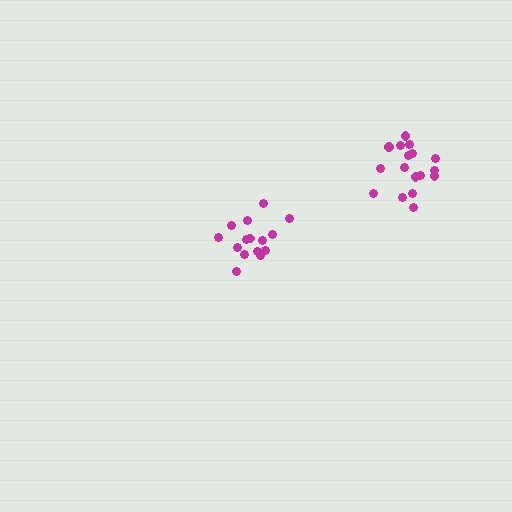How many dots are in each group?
Group 1: 15 dots, Group 2: 17 dots (32 total).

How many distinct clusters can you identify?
There are 2 distinct clusters.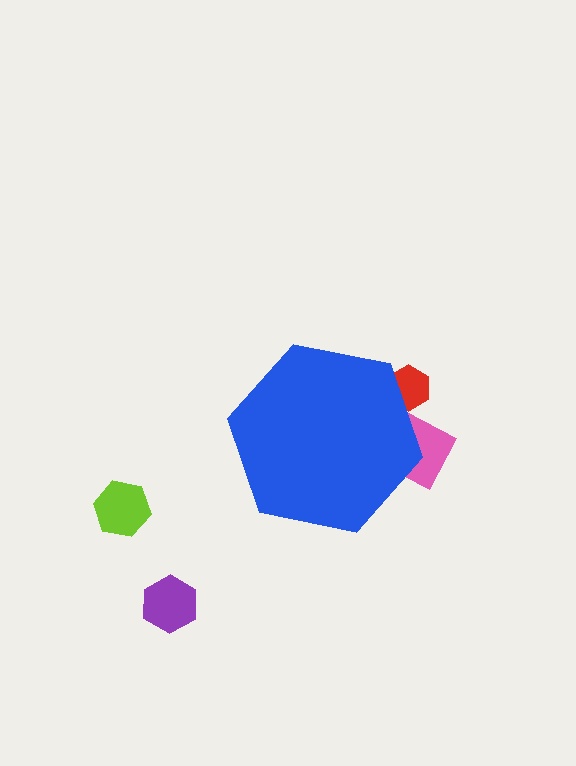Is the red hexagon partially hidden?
Yes, the red hexagon is partially hidden behind the blue hexagon.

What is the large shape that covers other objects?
A blue hexagon.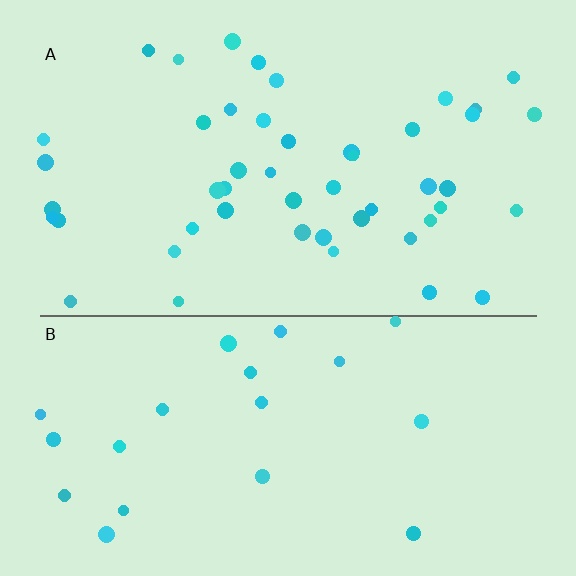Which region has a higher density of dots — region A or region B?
A (the top).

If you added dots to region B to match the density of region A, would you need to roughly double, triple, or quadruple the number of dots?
Approximately double.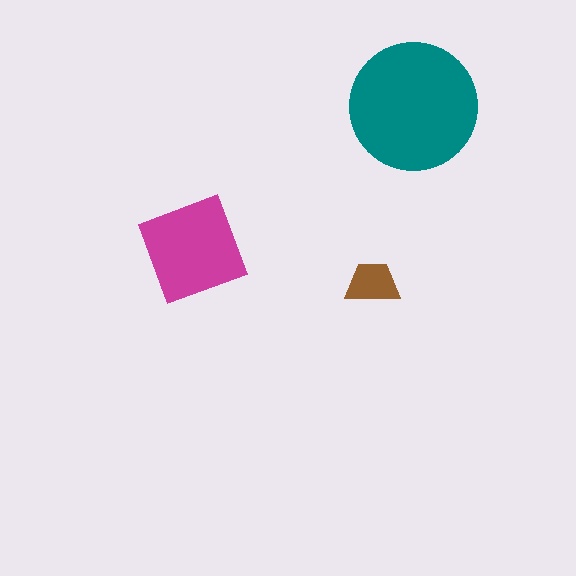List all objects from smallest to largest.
The brown trapezoid, the magenta square, the teal circle.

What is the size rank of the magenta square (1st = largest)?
2nd.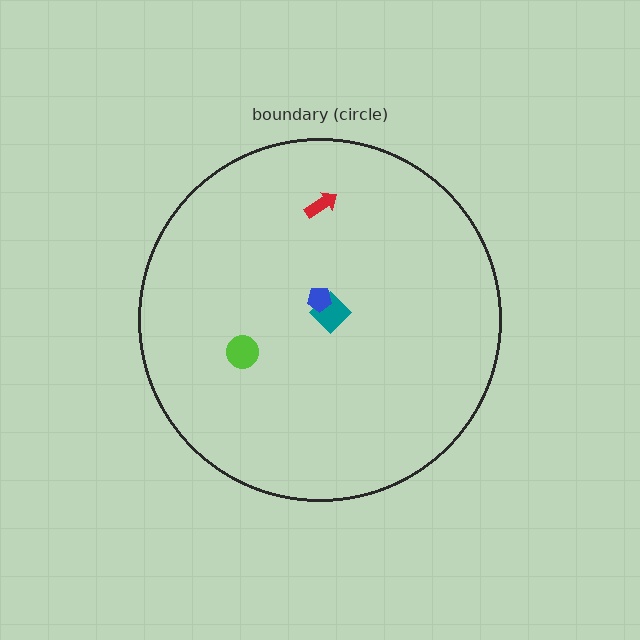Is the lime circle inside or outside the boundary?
Inside.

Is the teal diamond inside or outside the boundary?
Inside.